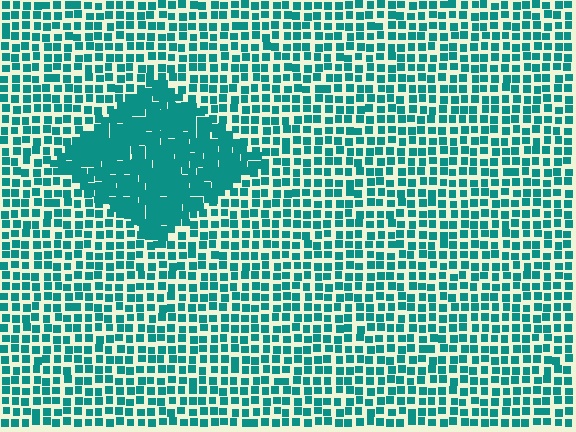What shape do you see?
I see a diamond.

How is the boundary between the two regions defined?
The boundary is defined by a change in element density (approximately 2.1x ratio). All elements are the same color, size, and shape.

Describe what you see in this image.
The image contains small teal elements arranged at two different densities. A diamond-shaped region is visible where the elements are more densely packed than the surrounding area.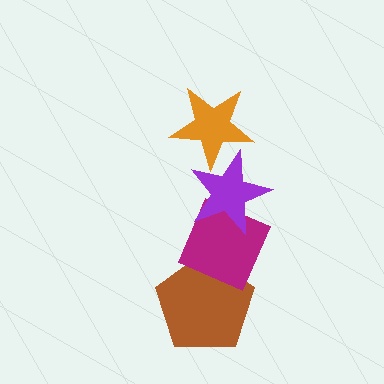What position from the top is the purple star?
The purple star is 2nd from the top.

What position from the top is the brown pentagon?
The brown pentagon is 4th from the top.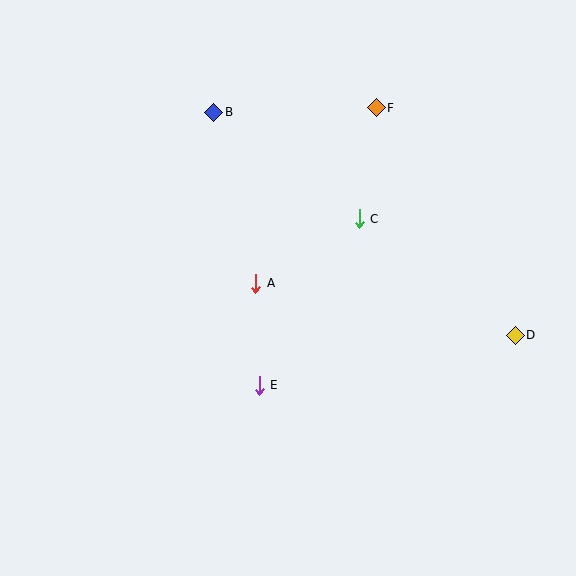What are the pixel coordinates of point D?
Point D is at (515, 335).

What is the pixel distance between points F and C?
The distance between F and C is 112 pixels.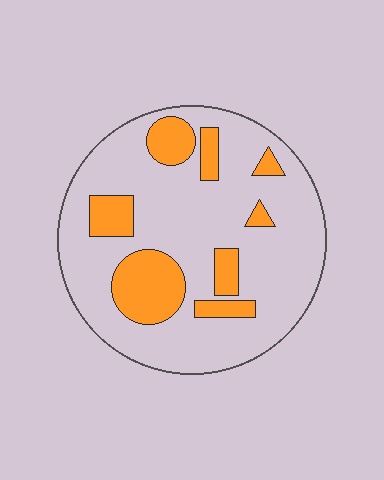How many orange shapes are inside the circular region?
8.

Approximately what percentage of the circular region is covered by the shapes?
Approximately 20%.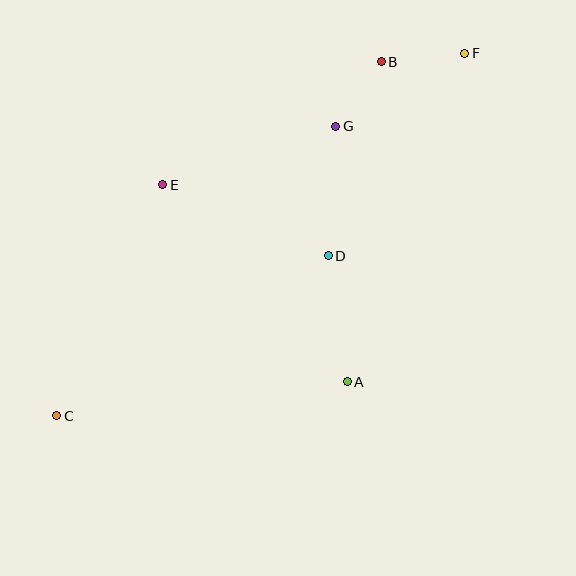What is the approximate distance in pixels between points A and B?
The distance between A and B is approximately 321 pixels.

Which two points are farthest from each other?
Points C and F are farthest from each other.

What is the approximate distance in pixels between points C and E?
The distance between C and E is approximately 254 pixels.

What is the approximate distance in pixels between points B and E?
The distance between B and E is approximately 250 pixels.